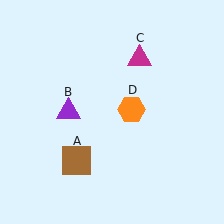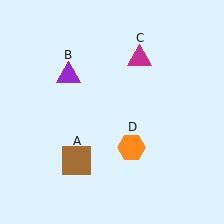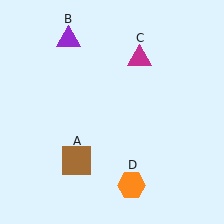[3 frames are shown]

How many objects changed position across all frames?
2 objects changed position: purple triangle (object B), orange hexagon (object D).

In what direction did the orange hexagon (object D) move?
The orange hexagon (object D) moved down.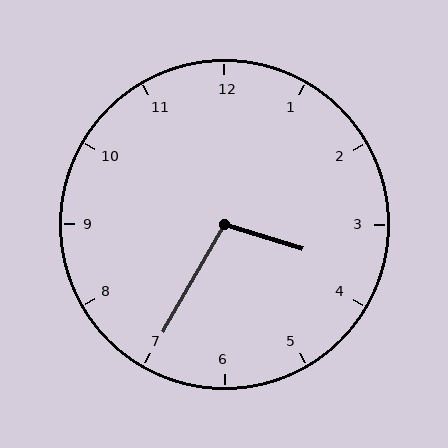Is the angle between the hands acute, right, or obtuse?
It is obtuse.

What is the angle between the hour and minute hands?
Approximately 102 degrees.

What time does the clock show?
3:35.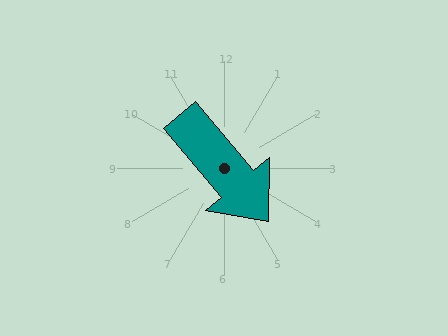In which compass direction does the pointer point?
Southeast.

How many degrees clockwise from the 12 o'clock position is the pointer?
Approximately 140 degrees.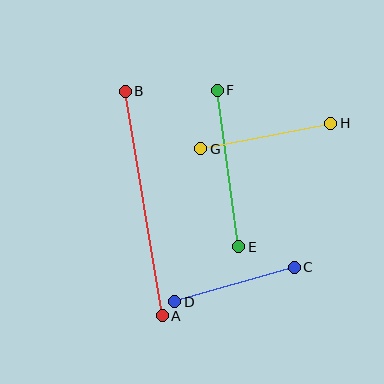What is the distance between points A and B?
The distance is approximately 227 pixels.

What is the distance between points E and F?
The distance is approximately 158 pixels.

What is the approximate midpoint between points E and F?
The midpoint is at approximately (228, 169) pixels.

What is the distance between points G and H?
The distance is approximately 132 pixels.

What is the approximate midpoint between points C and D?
The midpoint is at approximately (234, 284) pixels.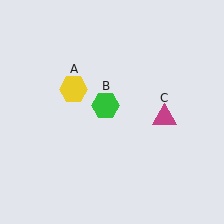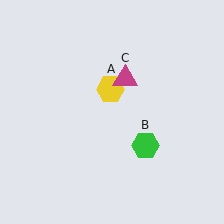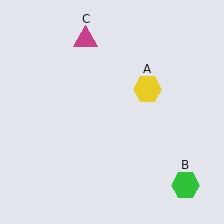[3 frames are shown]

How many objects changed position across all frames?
3 objects changed position: yellow hexagon (object A), green hexagon (object B), magenta triangle (object C).